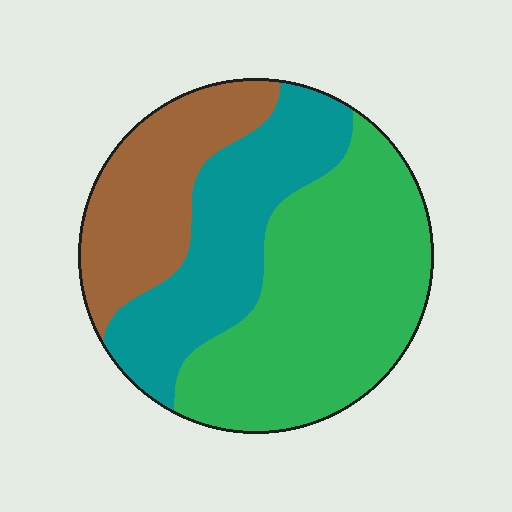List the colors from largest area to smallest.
From largest to smallest: green, teal, brown.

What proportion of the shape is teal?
Teal takes up between a quarter and a half of the shape.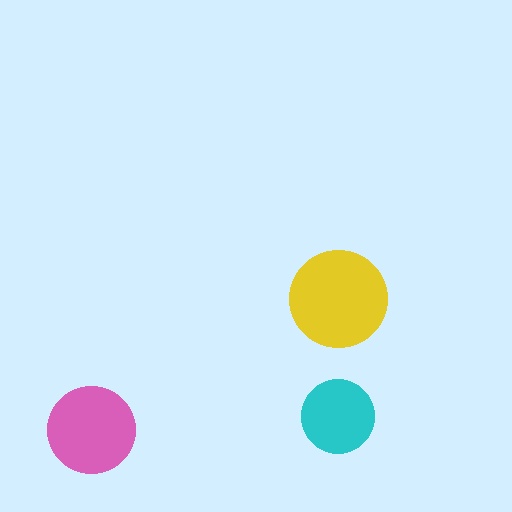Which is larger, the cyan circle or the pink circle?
The pink one.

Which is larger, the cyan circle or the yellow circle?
The yellow one.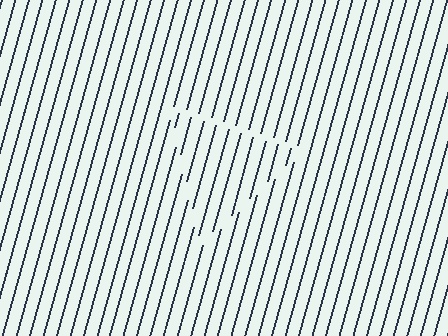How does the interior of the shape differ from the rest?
The interior of the shape contains the same grating, shifted by half a period — the contour is defined by the phase discontinuity where line-ends from the inner and outer gratings abut.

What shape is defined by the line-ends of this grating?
An illusory triangle. The interior of the shape contains the same grating, shifted by half a period — the contour is defined by the phase discontinuity where line-ends from the inner and outer gratings abut.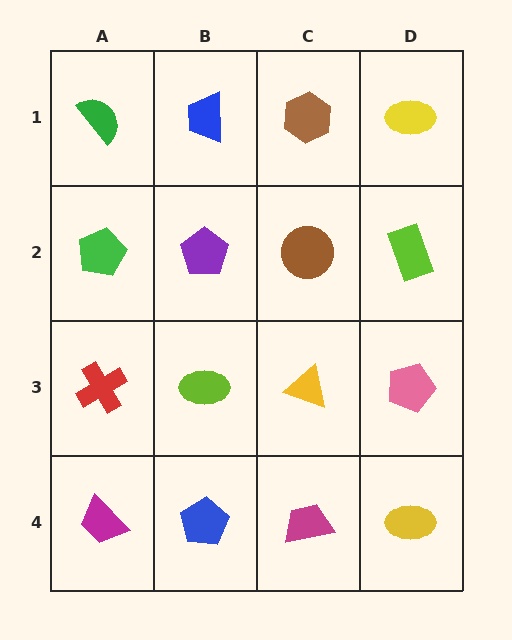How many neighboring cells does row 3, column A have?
3.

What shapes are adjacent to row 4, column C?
A yellow triangle (row 3, column C), a blue pentagon (row 4, column B), a yellow ellipse (row 4, column D).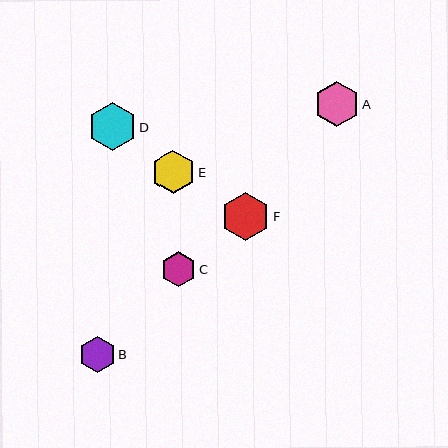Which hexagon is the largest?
Hexagon D is the largest with a size of approximately 48 pixels.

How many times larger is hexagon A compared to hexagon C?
Hexagon A is approximately 1.3 times the size of hexagon C.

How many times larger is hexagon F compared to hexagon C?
Hexagon F is approximately 1.4 times the size of hexagon C.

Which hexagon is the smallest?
Hexagon C is the smallest with a size of approximately 35 pixels.